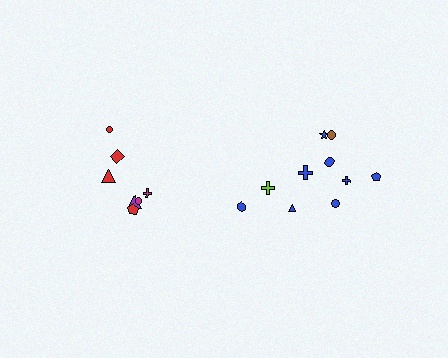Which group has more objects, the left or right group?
The right group.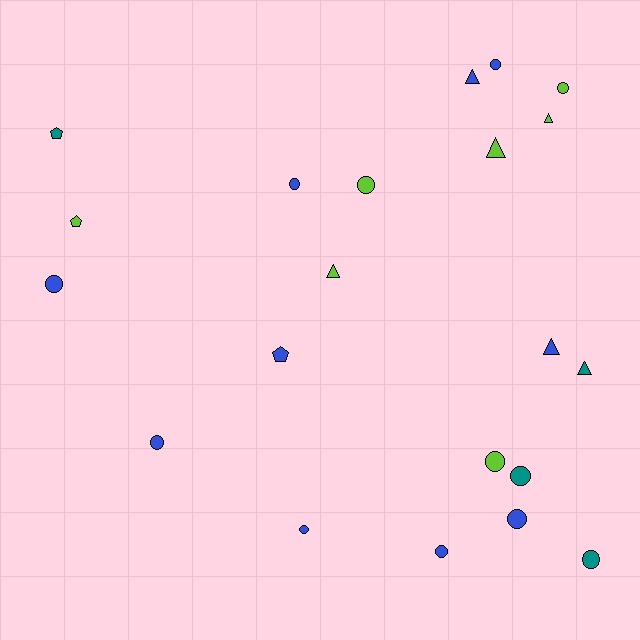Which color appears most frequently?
Blue, with 10 objects.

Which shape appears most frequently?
Circle, with 12 objects.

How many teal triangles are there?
There is 1 teal triangle.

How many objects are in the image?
There are 21 objects.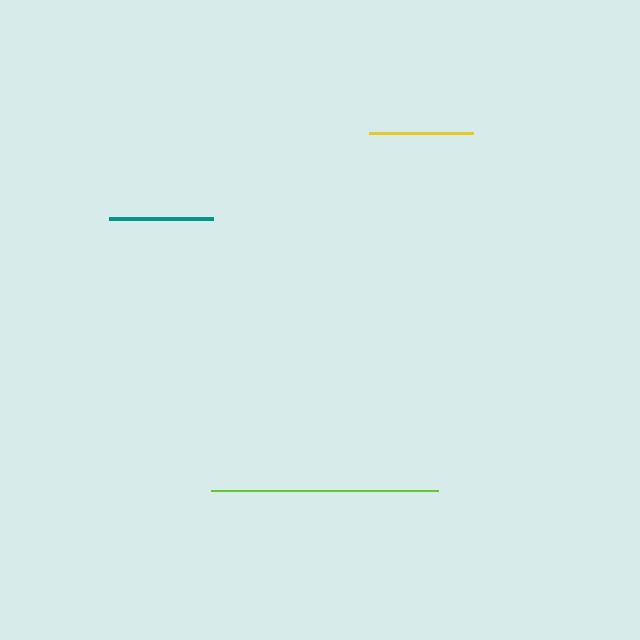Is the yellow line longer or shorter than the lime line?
The lime line is longer than the yellow line.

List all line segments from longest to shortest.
From longest to shortest: lime, yellow, teal.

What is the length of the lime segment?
The lime segment is approximately 226 pixels long.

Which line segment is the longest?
The lime line is the longest at approximately 226 pixels.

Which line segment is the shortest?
The teal line is the shortest at approximately 104 pixels.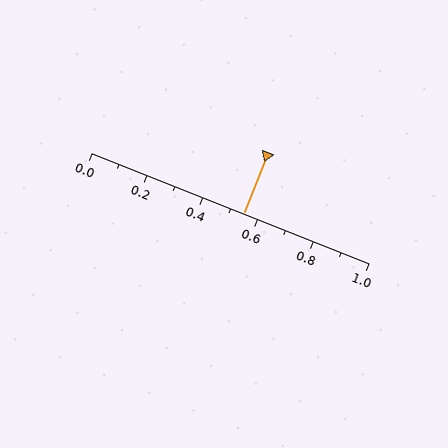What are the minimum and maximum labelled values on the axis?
The axis runs from 0.0 to 1.0.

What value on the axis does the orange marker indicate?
The marker indicates approximately 0.55.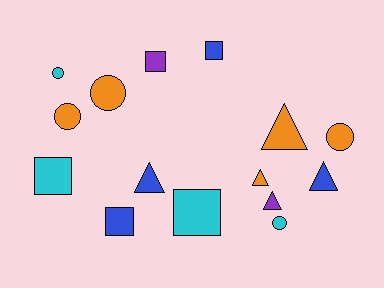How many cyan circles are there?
There are 2 cyan circles.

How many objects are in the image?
There are 15 objects.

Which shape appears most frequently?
Square, with 5 objects.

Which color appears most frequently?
Orange, with 5 objects.